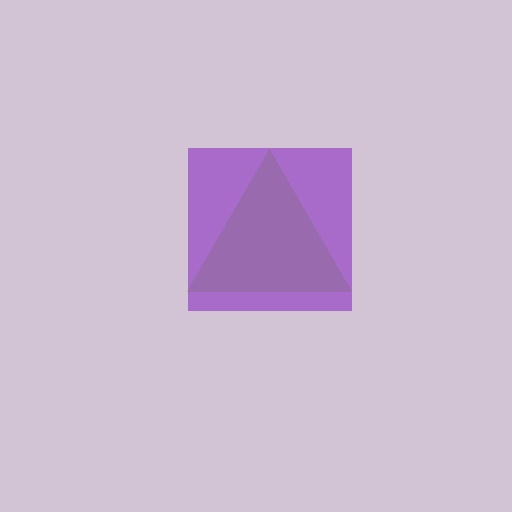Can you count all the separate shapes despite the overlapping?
Yes, there are 2 separate shapes.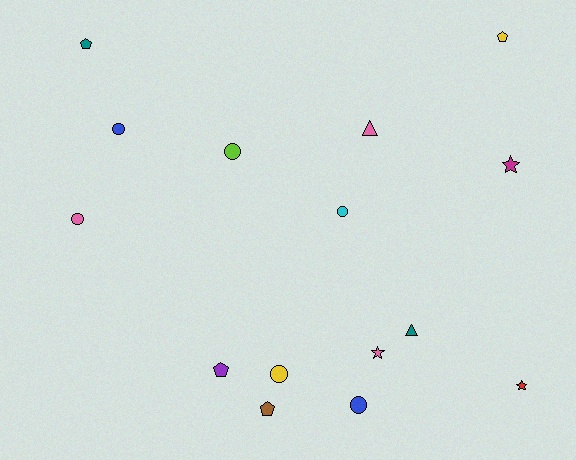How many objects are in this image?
There are 15 objects.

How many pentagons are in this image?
There are 4 pentagons.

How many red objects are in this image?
There is 1 red object.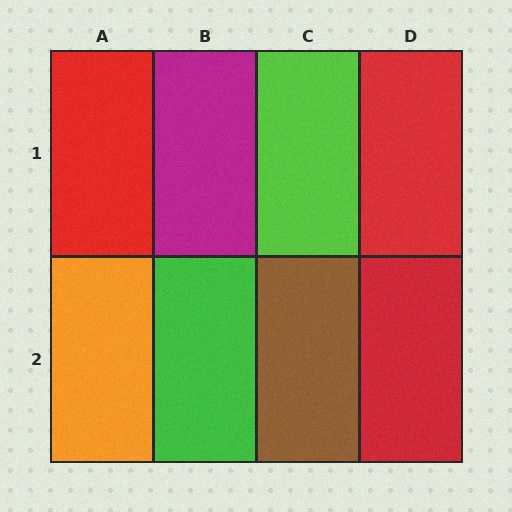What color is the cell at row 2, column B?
Green.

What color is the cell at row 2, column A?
Orange.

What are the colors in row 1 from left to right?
Red, magenta, lime, red.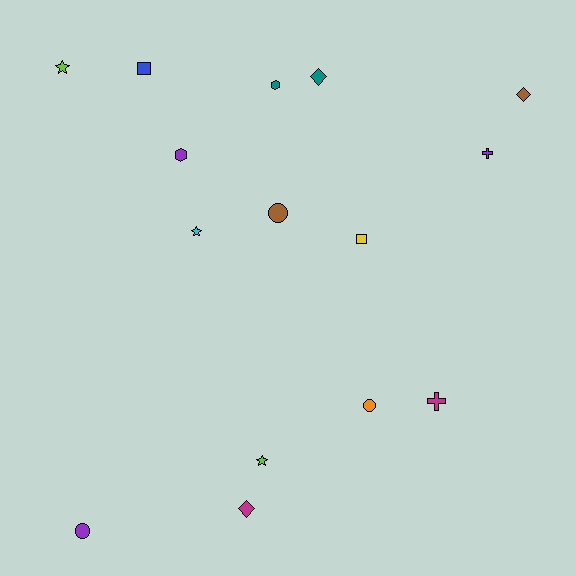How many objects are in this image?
There are 15 objects.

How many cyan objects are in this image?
There is 1 cyan object.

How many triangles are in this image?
There are no triangles.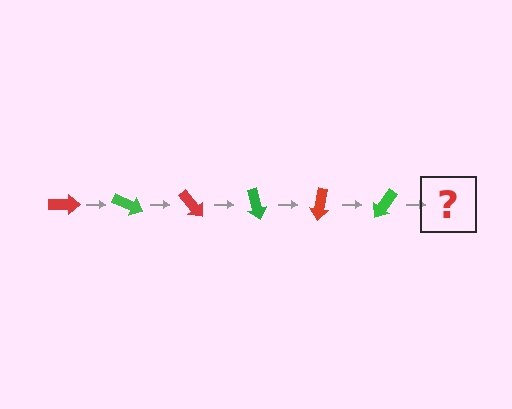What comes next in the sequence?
The next element should be a red arrow, rotated 150 degrees from the start.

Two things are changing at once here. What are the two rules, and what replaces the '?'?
The two rules are that it rotates 25 degrees each step and the color cycles through red and green. The '?' should be a red arrow, rotated 150 degrees from the start.